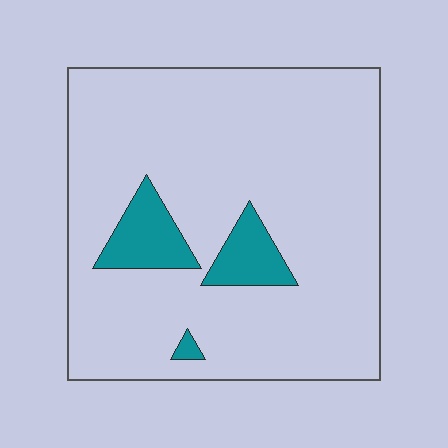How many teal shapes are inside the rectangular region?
3.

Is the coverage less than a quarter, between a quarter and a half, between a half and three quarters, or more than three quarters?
Less than a quarter.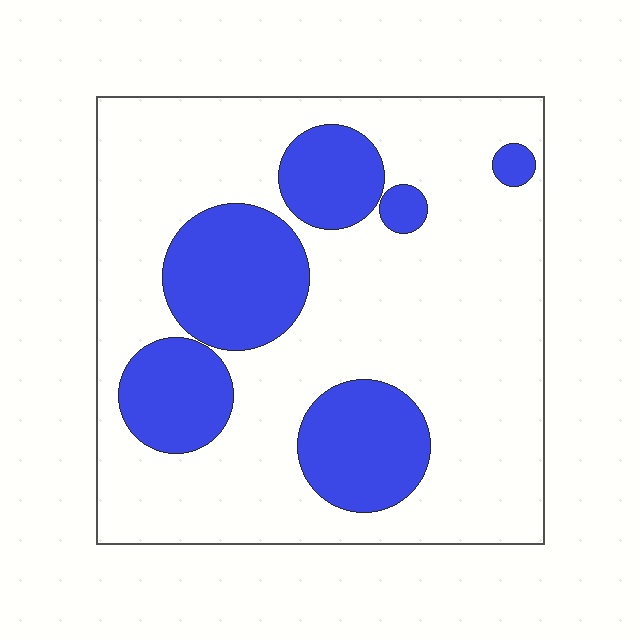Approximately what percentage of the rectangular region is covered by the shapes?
Approximately 25%.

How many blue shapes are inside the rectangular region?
6.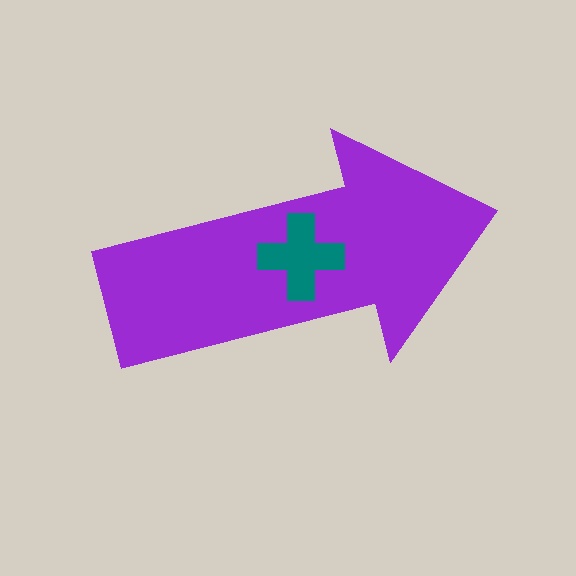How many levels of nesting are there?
2.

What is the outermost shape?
The purple arrow.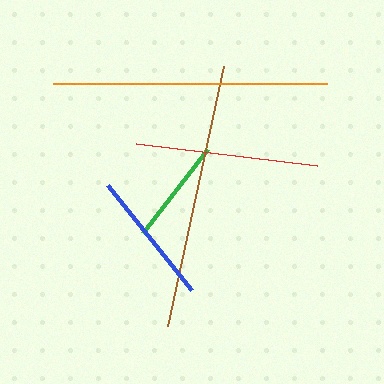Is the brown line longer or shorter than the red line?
The brown line is longer than the red line.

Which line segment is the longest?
The orange line is the longest at approximately 275 pixels.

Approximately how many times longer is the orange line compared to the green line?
The orange line is approximately 2.6 times the length of the green line.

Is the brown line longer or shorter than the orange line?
The orange line is longer than the brown line.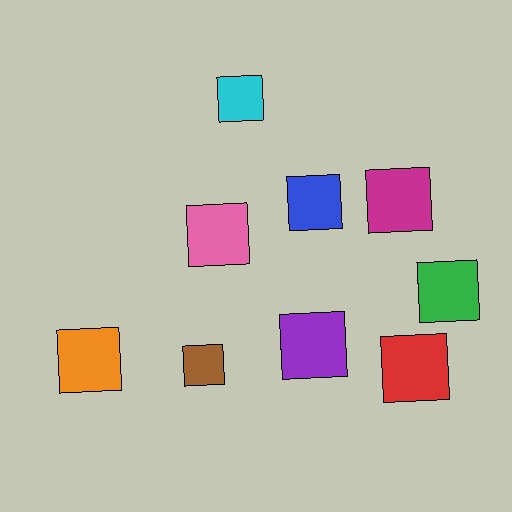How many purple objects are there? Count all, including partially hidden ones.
There is 1 purple object.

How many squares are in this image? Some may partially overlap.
There are 9 squares.